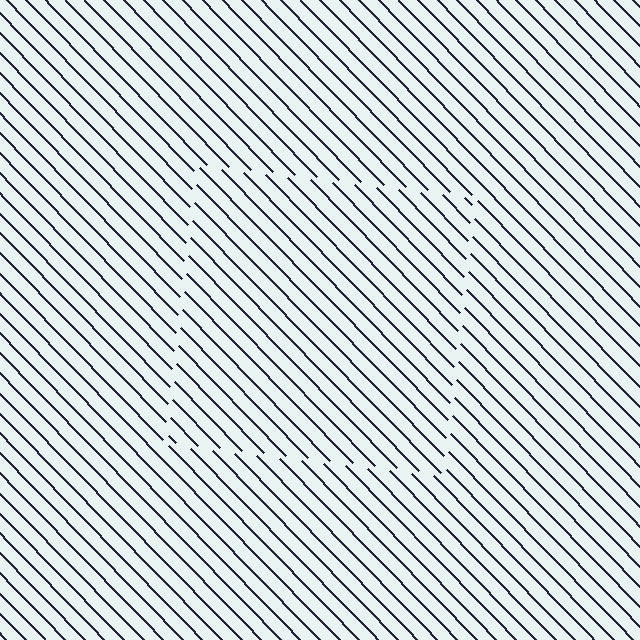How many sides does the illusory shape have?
4 sides — the line-ends trace a square.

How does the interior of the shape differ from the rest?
The interior of the shape contains the same grating, shifted by half a period — the contour is defined by the phase discontinuity where line-ends from the inner and outer gratings abut.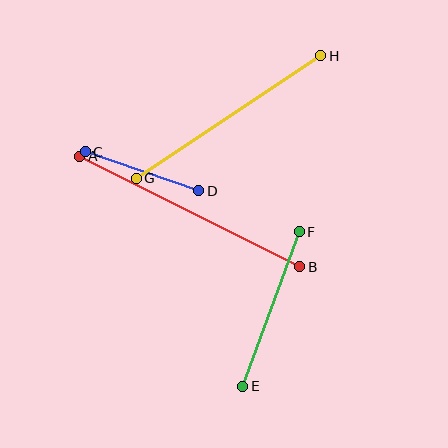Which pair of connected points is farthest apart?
Points A and B are farthest apart.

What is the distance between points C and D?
The distance is approximately 120 pixels.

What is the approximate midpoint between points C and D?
The midpoint is at approximately (142, 171) pixels.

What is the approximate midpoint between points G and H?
The midpoint is at approximately (228, 117) pixels.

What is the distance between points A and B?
The distance is approximately 246 pixels.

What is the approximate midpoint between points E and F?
The midpoint is at approximately (271, 309) pixels.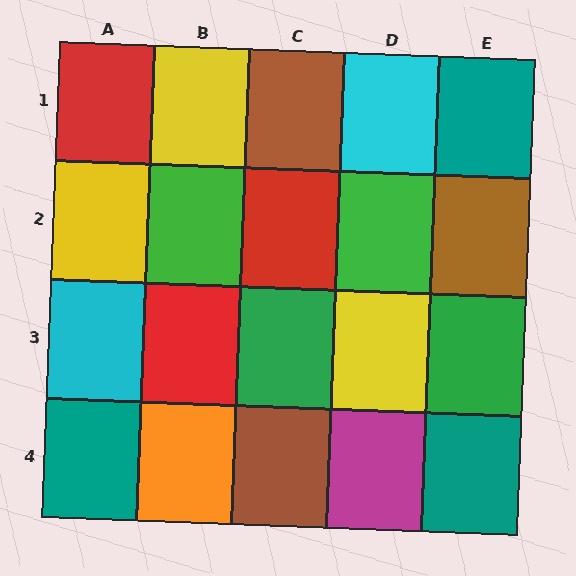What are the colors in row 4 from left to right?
Teal, orange, brown, magenta, teal.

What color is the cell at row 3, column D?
Yellow.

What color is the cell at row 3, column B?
Red.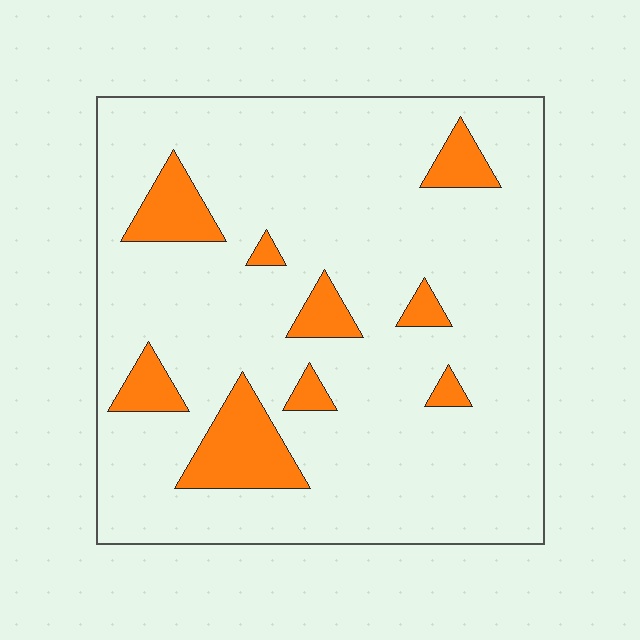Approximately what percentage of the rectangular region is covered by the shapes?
Approximately 15%.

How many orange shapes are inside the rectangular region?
9.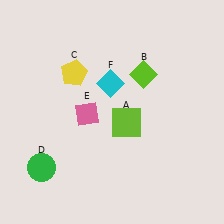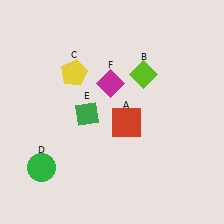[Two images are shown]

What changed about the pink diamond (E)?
In Image 1, E is pink. In Image 2, it changed to green.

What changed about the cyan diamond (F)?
In Image 1, F is cyan. In Image 2, it changed to magenta.